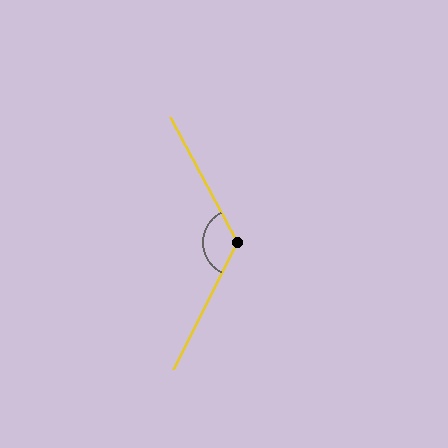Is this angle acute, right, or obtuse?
It is obtuse.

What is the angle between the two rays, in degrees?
Approximately 126 degrees.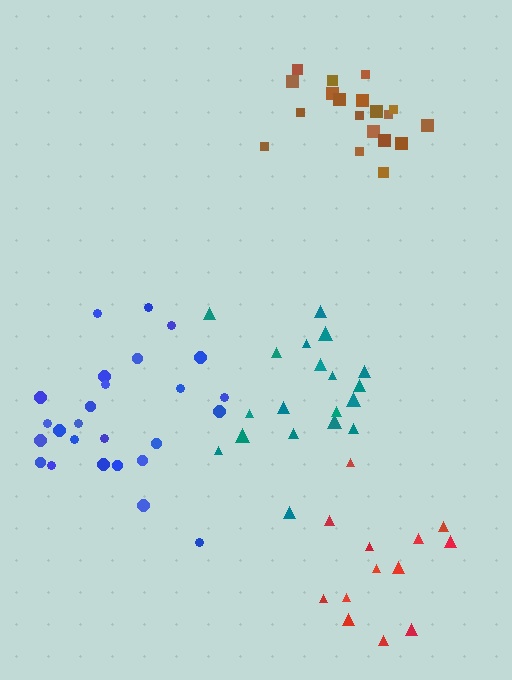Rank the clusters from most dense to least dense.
brown, teal, blue, red.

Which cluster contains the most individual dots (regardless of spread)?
Blue (26).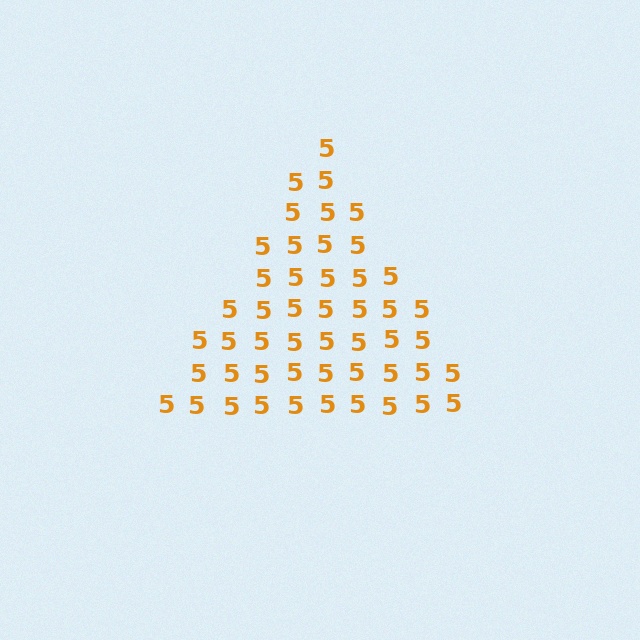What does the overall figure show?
The overall figure shows a triangle.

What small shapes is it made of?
It is made of small digit 5's.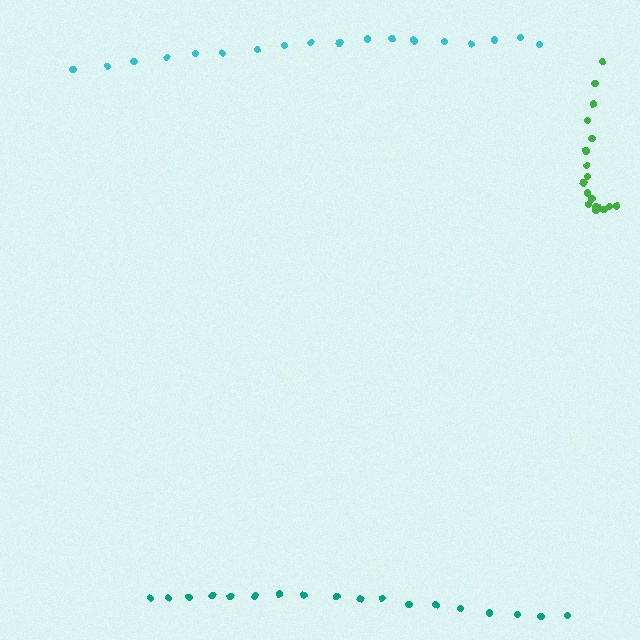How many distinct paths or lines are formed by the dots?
There are 3 distinct paths.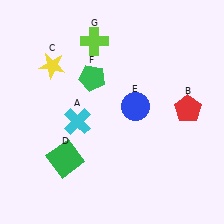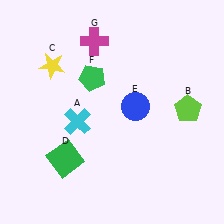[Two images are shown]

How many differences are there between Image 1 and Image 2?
There are 2 differences between the two images.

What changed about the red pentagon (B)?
In Image 1, B is red. In Image 2, it changed to lime.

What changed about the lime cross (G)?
In Image 1, G is lime. In Image 2, it changed to magenta.